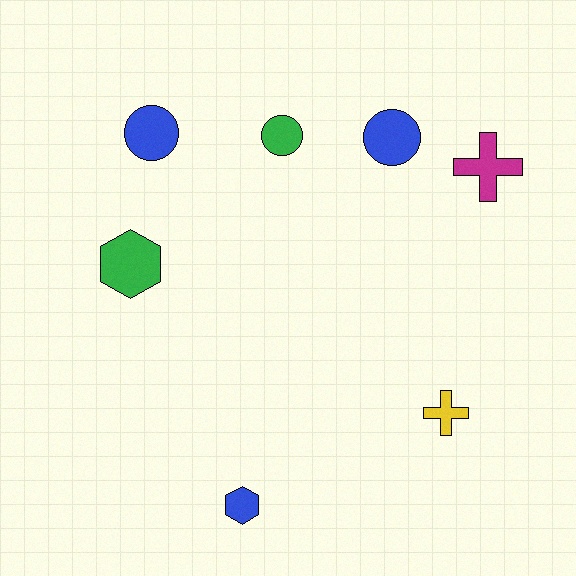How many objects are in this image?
There are 7 objects.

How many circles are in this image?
There are 3 circles.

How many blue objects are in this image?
There are 3 blue objects.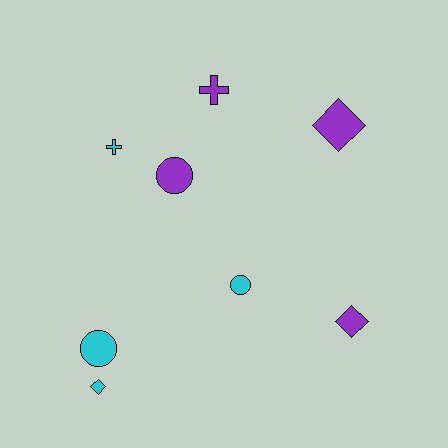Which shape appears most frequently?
Diamond, with 3 objects.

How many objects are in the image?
There are 8 objects.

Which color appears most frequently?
Cyan, with 4 objects.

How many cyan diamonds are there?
There is 1 cyan diamond.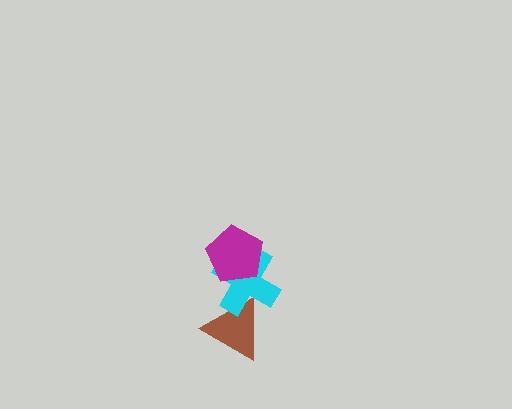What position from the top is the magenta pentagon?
The magenta pentagon is 1st from the top.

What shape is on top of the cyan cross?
The magenta pentagon is on top of the cyan cross.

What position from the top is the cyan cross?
The cyan cross is 2nd from the top.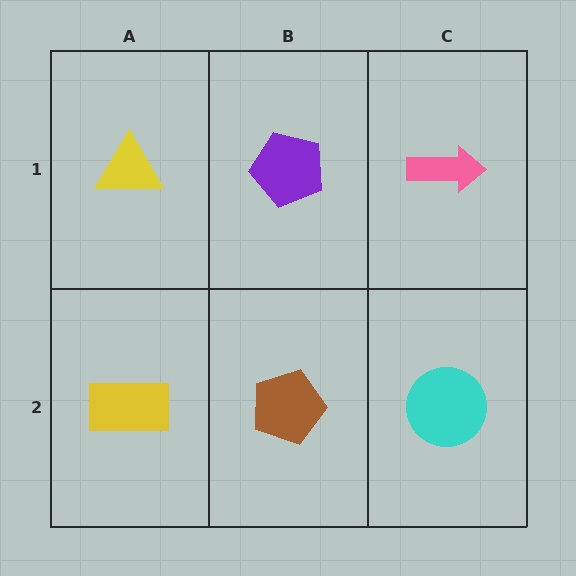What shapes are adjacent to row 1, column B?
A brown pentagon (row 2, column B), a yellow triangle (row 1, column A), a pink arrow (row 1, column C).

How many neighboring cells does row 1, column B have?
3.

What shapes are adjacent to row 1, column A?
A yellow rectangle (row 2, column A), a purple pentagon (row 1, column B).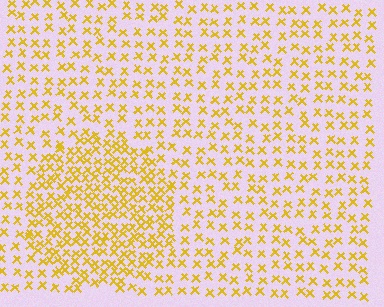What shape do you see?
I see a circle.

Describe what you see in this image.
The image contains small yellow elements arranged at two different densities. A circle-shaped region is visible where the elements are more densely packed than the surrounding area.